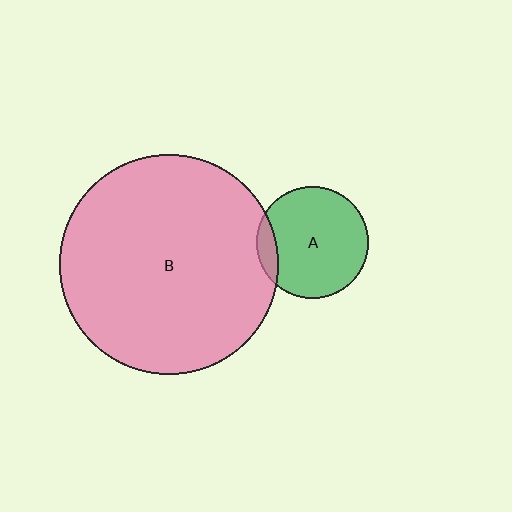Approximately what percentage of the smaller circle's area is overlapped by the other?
Approximately 10%.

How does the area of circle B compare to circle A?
Approximately 3.8 times.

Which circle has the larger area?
Circle B (pink).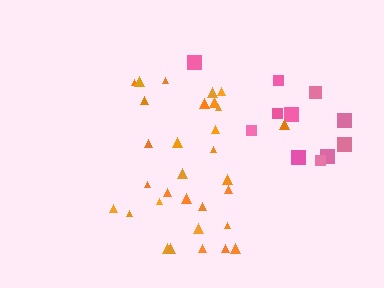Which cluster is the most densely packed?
Orange.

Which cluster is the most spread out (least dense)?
Pink.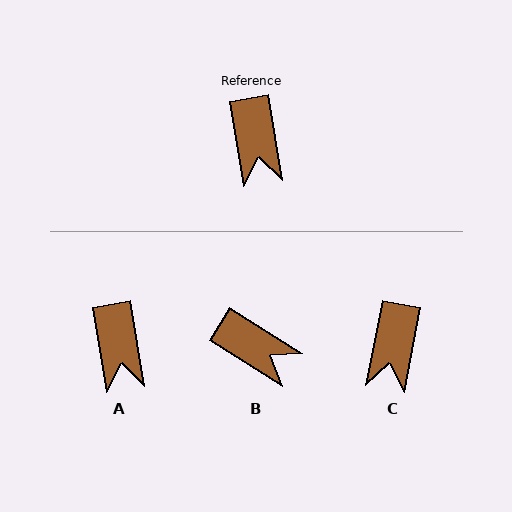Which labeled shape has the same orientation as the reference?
A.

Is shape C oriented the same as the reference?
No, it is off by about 20 degrees.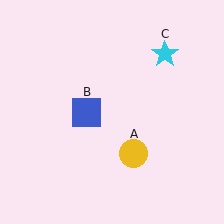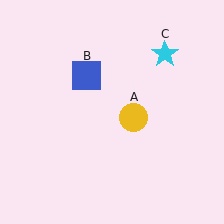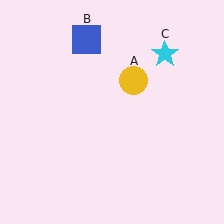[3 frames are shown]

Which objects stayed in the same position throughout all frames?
Cyan star (object C) remained stationary.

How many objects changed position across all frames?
2 objects changed position: yellow circle (object A), blue square (object B).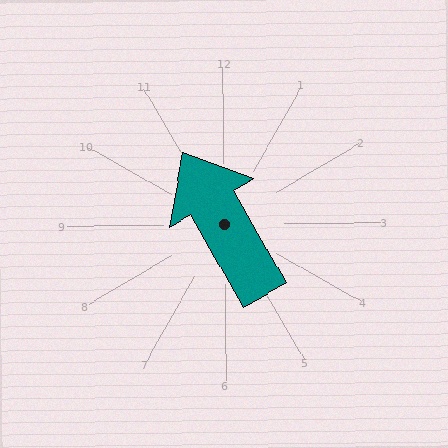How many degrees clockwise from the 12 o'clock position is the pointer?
Approximately 331 degrees.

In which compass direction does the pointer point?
Northwest.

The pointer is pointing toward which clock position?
Roughly 11 o'clock.